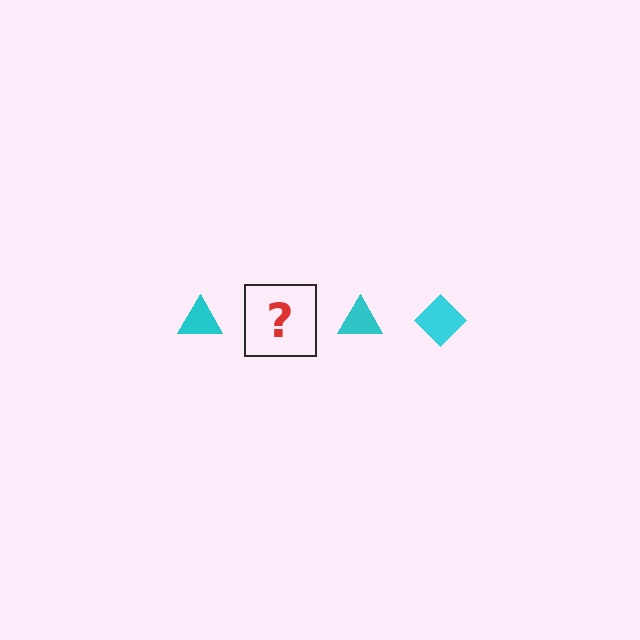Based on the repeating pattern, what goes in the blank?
The blank should be a cyan diamond.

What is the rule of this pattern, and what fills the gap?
The rule is that the pattern cycles through triangle, diamond shapes in cyan. The gap should be filled with a cyan diamond.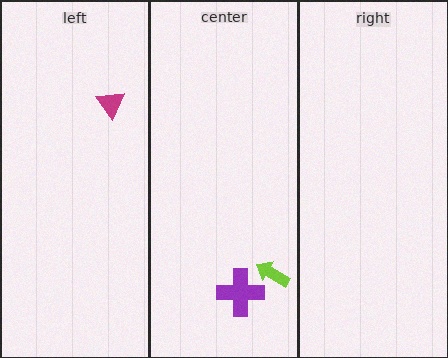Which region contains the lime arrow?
The center region.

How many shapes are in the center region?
2.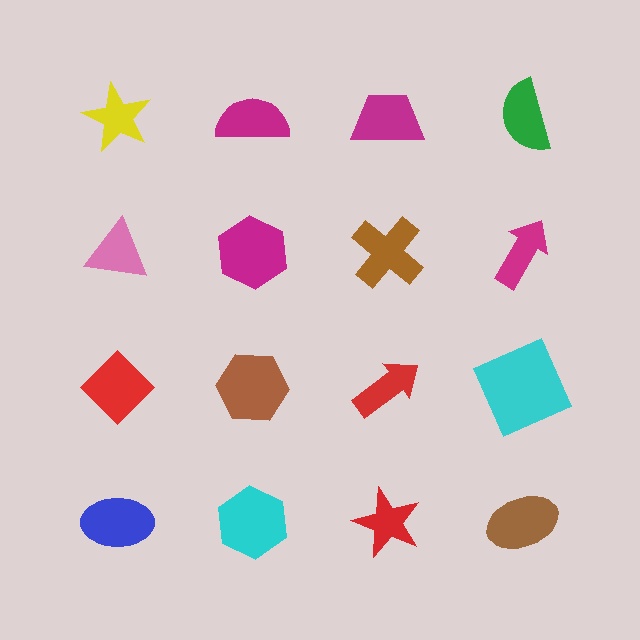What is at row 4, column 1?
A blue ellipse.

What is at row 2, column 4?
A magenta arrow.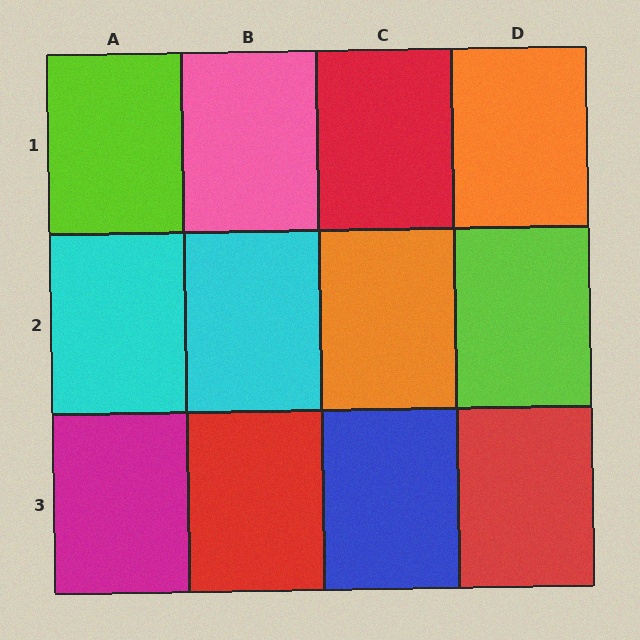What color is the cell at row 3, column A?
Magenta.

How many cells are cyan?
2 cells are cyan.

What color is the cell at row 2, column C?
Orange.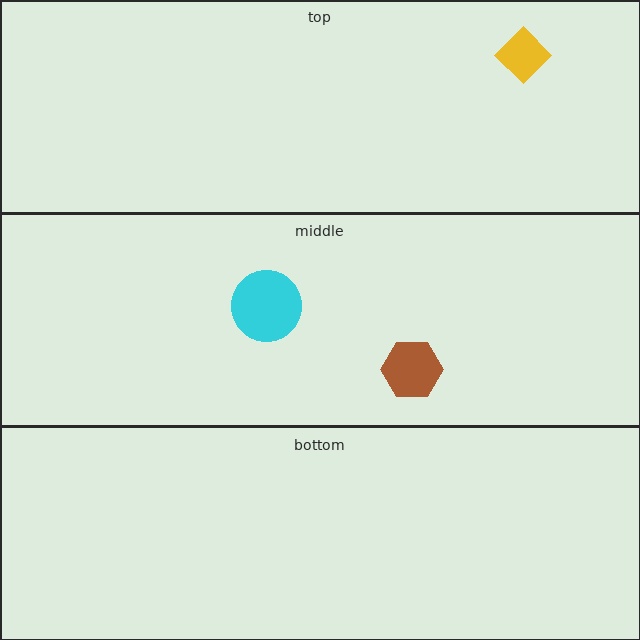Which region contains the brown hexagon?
The middle region.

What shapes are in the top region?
The yellow diamond.